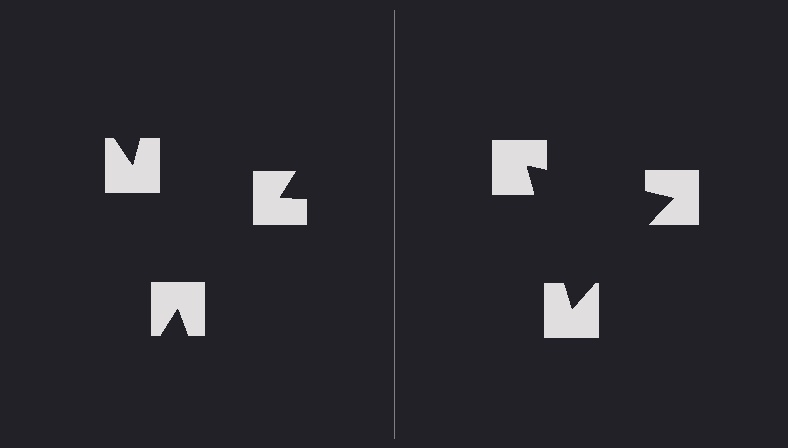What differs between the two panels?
The notched squares are positioned identically on both sides; only the wedge orientations differ. On the right they align to a triangle; on the left they are misaligned.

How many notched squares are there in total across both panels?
6 — 3 on each side.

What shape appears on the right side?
An illusory triangle.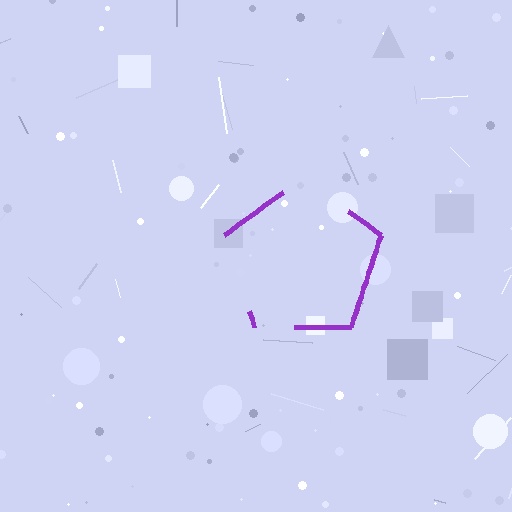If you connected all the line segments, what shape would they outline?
They would outline a pentagon.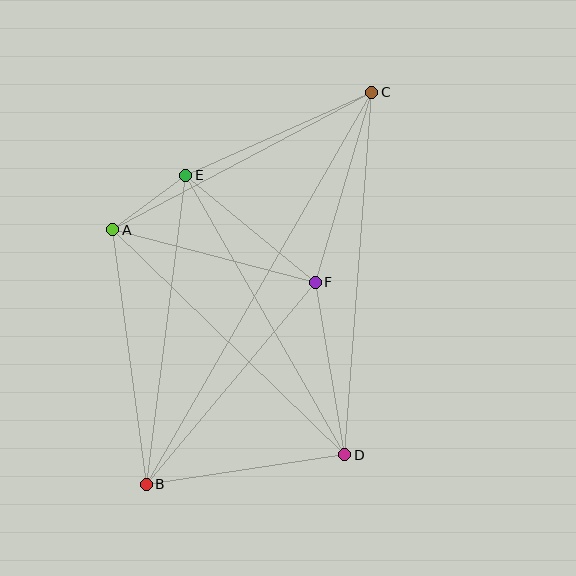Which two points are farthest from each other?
Points B and C are farthest from each other.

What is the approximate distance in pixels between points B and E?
The distance between B and E is approximately 311 pixels.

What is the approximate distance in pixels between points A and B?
The distance between A and B is approximately 257 pixels.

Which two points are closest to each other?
Points A and E are closest to each other.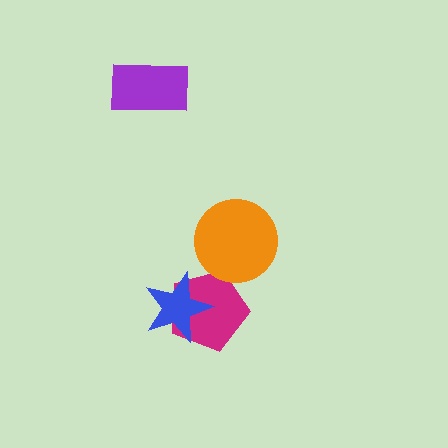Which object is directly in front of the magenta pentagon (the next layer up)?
The blue star is directly in front of the magenta pentagon.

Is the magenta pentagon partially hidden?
Yes, it is partially covered by another shape.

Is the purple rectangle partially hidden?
No, no other shape covers it.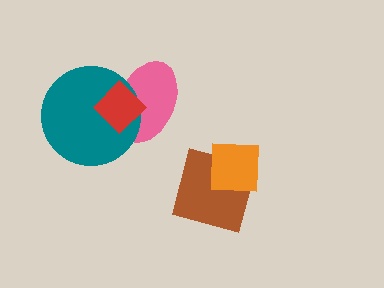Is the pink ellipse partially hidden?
Yes, it is partially covered by another shape.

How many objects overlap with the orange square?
1 object overlaps with the orange square.